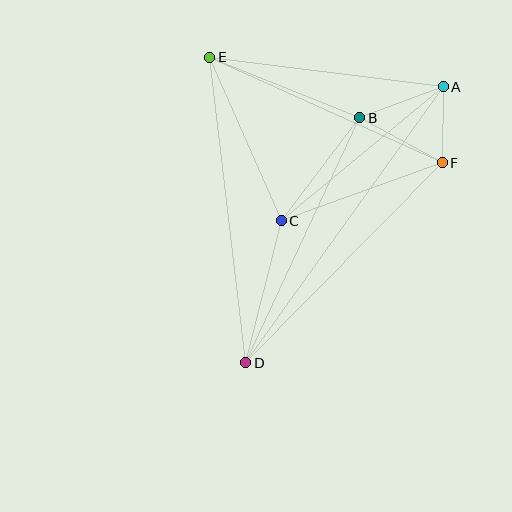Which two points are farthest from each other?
Points A and D are farthest from each other.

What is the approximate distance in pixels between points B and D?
The distance between B and D is approximately 270 pixels.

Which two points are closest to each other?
Points A and F are closest to each other.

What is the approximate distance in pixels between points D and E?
The distance between D and E is approximately 307 pixels.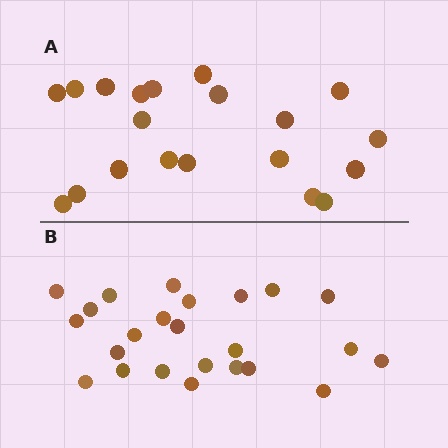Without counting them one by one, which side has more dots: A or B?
Region B (the bottom region) has more dots.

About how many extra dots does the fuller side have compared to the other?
Region B has about 4 more dots than region A.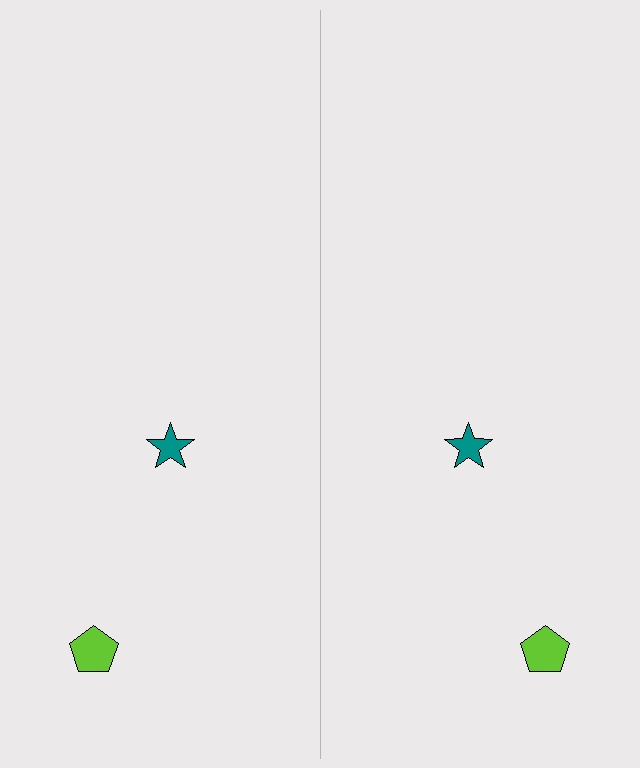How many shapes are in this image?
There are 4 shapes in this image.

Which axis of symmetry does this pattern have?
The pattern has a vertical axis of symmetry running through the center of the image.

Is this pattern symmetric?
Yes, this pattern has bilateral (reflection) symmetry.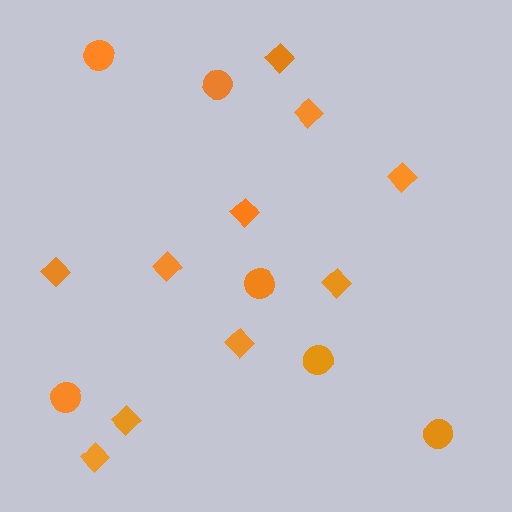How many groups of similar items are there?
There are 2 groups: one group of circles (6) and one group of diamonds (10).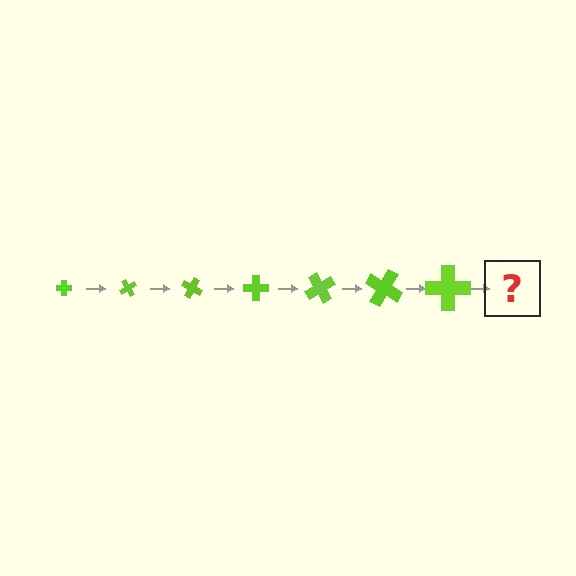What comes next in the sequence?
The next element should be a cross, larger than the previous one and rotated 420 degrees from the start.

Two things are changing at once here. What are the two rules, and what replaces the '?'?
The two rules are that the cross grows larger each step and it rotates 60 degrees each step. The '?' should be a cross, larger than the previous one and rotated 420 degrees from the start.